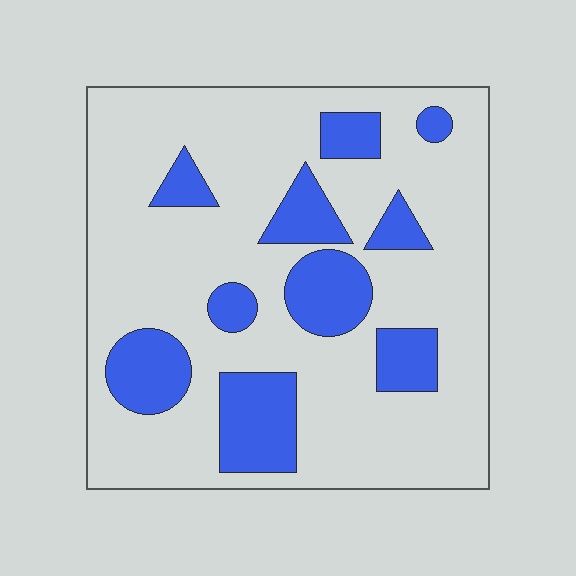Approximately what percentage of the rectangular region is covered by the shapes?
Approximately 25%.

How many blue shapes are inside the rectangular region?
10.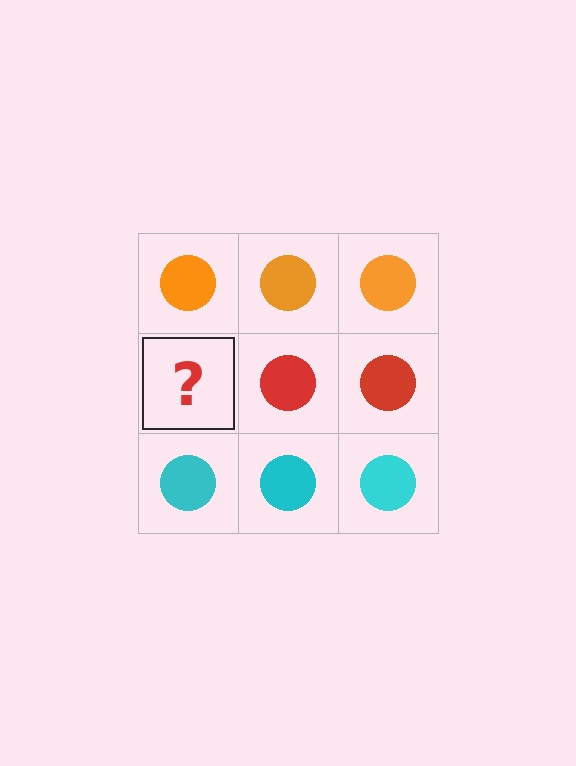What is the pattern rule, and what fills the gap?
The rule is that each row has a consistent color. The gap should be filled with a red circle.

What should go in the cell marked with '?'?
The missing cell should contain a red circle.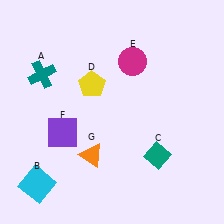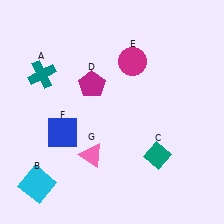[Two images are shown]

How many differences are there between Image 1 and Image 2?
There are 3 differences between the two images.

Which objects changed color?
D changed from yellow to magenta. F changed from purple to blue. G changed from orange to pink.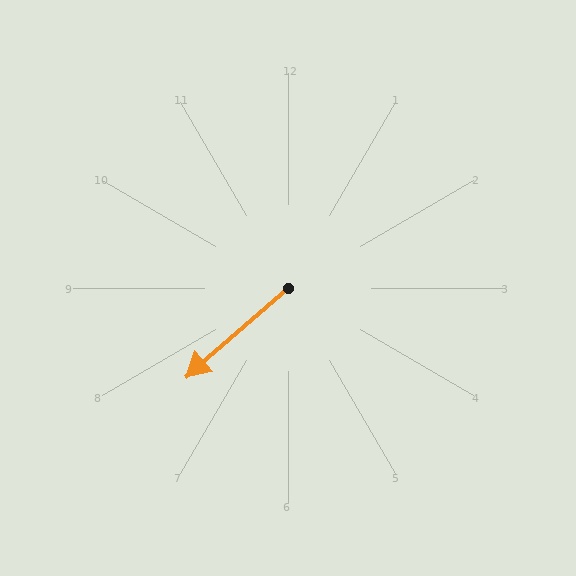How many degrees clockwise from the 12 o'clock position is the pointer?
Approximately 229 degrees.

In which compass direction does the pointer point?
Southwest.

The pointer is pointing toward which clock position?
Roughly 8 o'clock.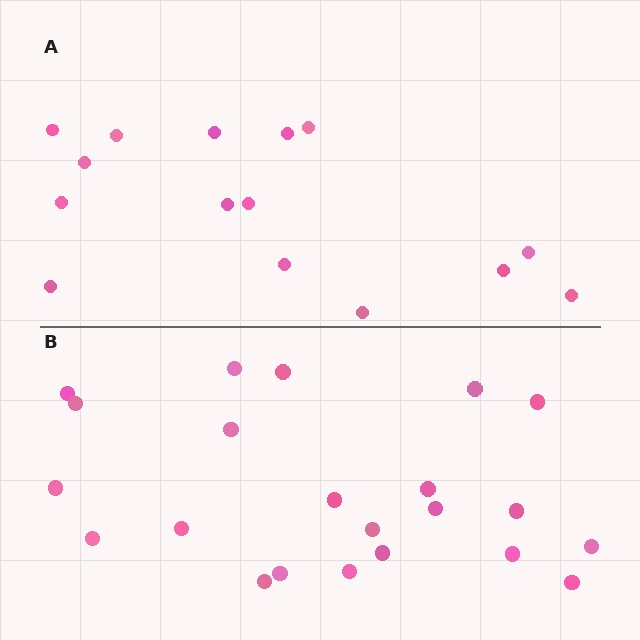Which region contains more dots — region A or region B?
Region B (the bottom region) has more dots.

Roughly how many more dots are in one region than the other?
Region B has roughly 8 or so more dots than region A.